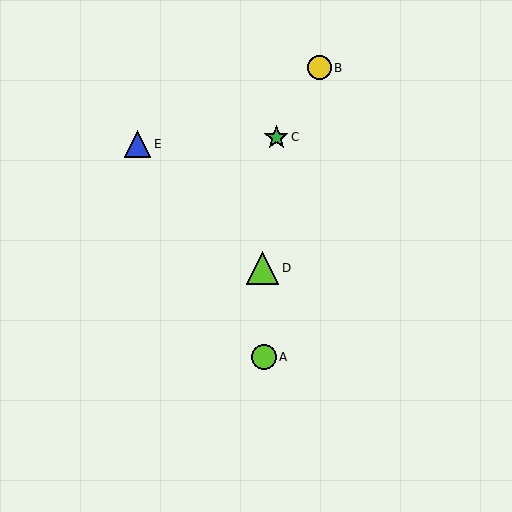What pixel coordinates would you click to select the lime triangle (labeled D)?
Click at (262, 268) to select the lime triangle D.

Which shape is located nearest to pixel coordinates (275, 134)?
The green star (labeled C) at (276, 137) is nearest to that location.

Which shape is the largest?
The lime triangle (labeled D) is the largest.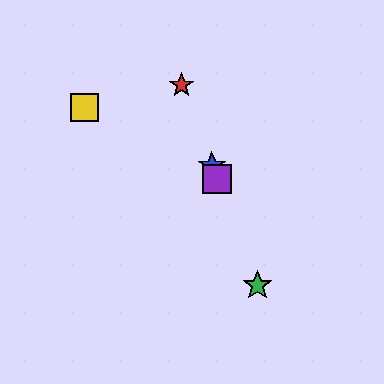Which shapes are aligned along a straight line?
The red star, the blue star, the green star, the purple square are aligned along a straight line.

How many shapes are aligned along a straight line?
4 shapes (the red star, the blue star, the green star, the purple square) are aligned along a straight line.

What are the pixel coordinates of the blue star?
The blue star is at (212, 166).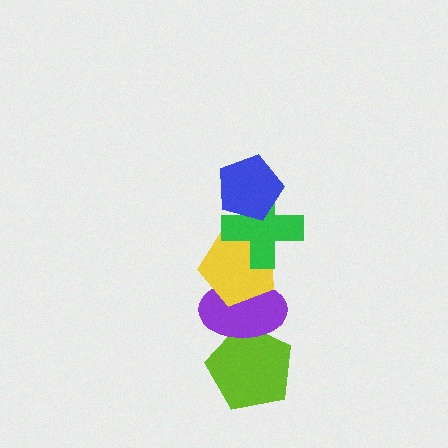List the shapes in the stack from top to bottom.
From top to bottom: the blue pentagon, the green cross, the yellow pentagon, the purple ellipse, the lime pentagon.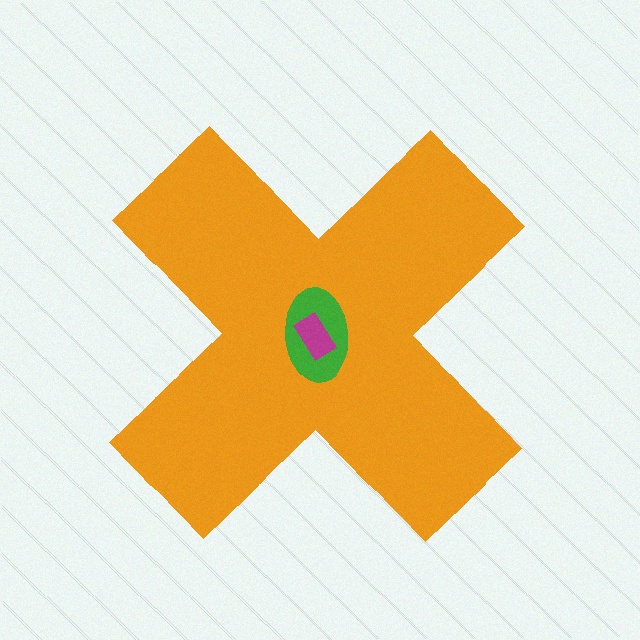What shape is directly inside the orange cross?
The green ellipse.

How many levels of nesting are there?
3.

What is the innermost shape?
The magenta rectangle.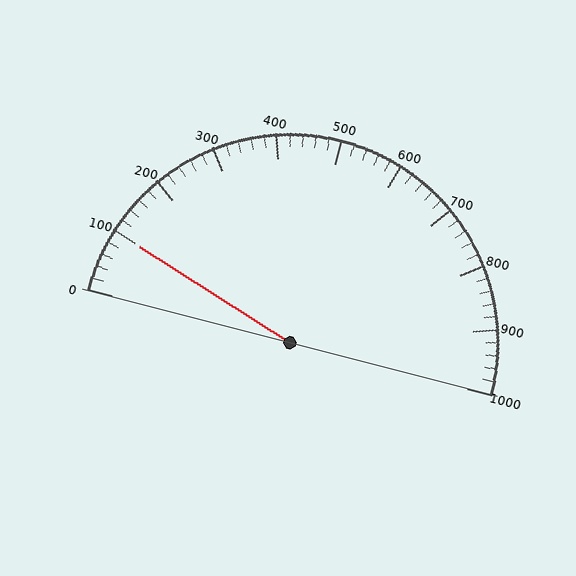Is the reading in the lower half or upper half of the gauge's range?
The reading is in the lower half of the range (0 to 1000).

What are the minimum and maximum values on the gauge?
The gauge ranges from 0 to 1000.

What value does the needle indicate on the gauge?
The needle indicates approximately 100.